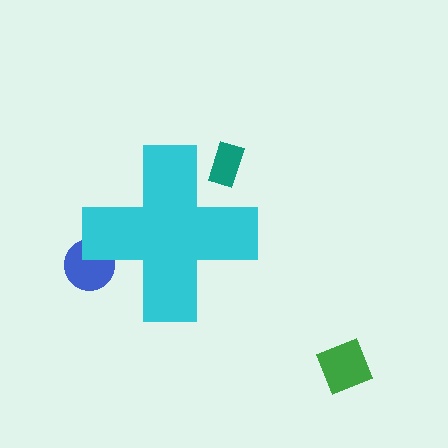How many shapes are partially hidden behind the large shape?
2 shapes are partially hidden.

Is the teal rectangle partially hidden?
Yes, the teal rectangle is partially hidden behind the cyan cross.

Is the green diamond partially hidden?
No, the green diamond is fully visible.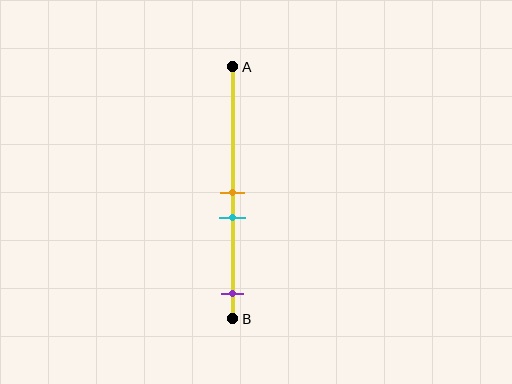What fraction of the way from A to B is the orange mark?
The orange mark is approximately 50% (0.5) of the way from A to B.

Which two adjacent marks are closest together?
The orange and cyan marks are the closest adjacent pair.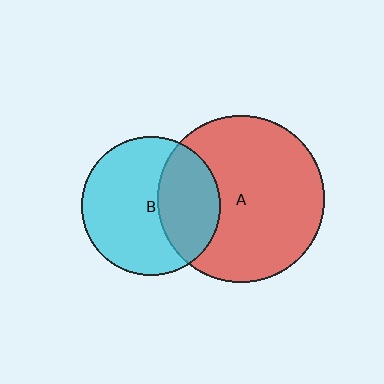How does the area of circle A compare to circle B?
Approximately 1.4 times.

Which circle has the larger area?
Circle A (red).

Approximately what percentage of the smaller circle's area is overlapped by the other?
Approximately 35%.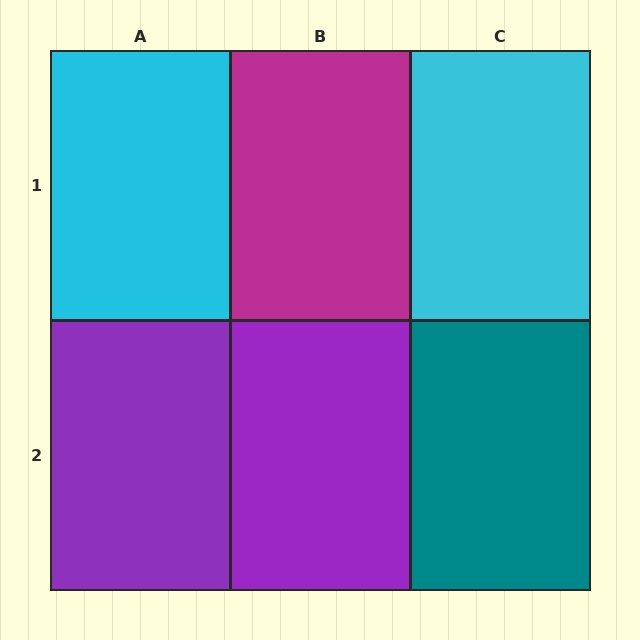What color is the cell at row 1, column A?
Cyan.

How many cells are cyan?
2 cells are cyan.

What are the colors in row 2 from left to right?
Purple, purple, teal.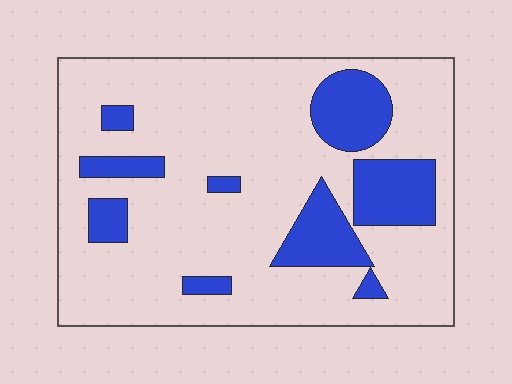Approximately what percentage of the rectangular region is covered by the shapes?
Approximately 20%.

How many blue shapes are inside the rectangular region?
9.